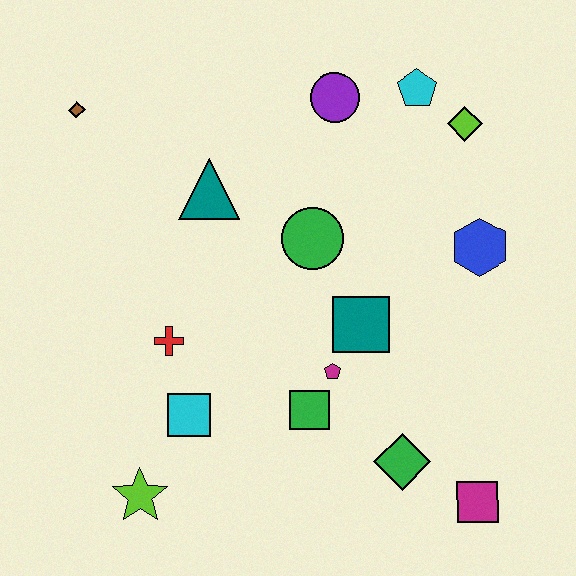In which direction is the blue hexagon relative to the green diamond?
The blue hexagon is above the green diamond.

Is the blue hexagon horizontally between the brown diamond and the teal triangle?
No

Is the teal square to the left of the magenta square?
Yes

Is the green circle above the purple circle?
No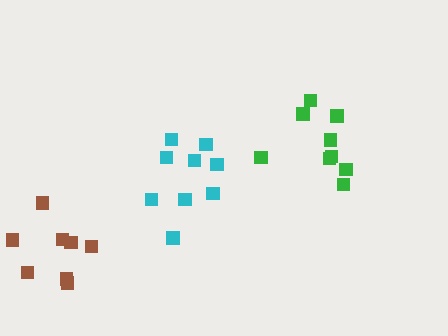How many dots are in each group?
Group 1: 9 dots, Group 2: 8 dots, Group 3: 9 dots (26 total).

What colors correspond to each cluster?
The clusters are colored: green, brown, cyan.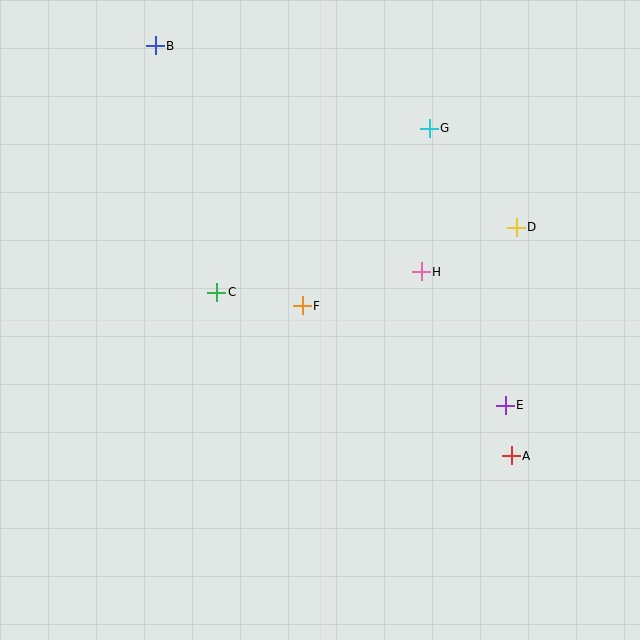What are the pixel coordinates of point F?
Point F is at (302, 306).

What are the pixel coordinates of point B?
Point B is at (155, 46).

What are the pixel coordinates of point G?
Point G is at (429, 128).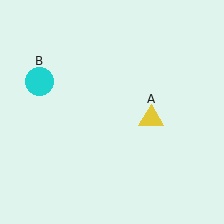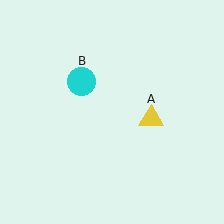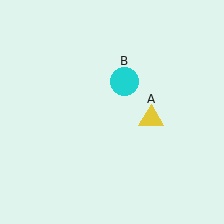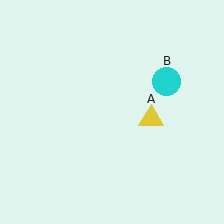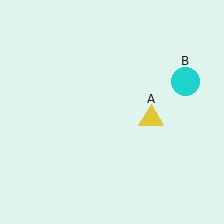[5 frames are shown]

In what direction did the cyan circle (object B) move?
The cyan circle (object B) moved right.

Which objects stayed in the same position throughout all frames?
Yellow triangle (object A) remained stationary.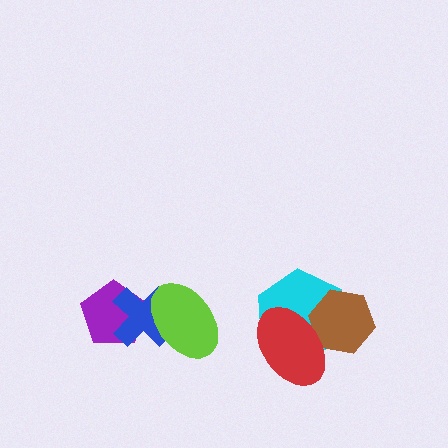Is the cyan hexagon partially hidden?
Yes, it is partially covered by another shape.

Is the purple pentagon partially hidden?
Yes, it is partially covered by another shape.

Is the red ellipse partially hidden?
No, no other shape covers it.